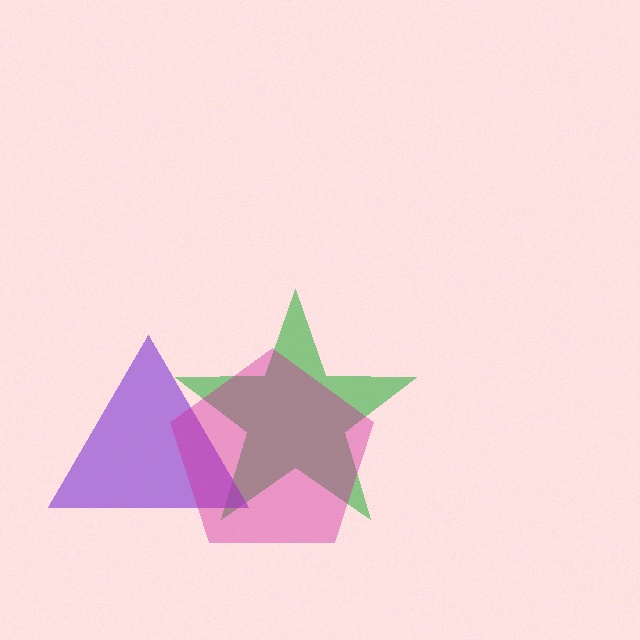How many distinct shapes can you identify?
There are 3 distinct shapes: a green star, a purple triangle, a magenta pentagon.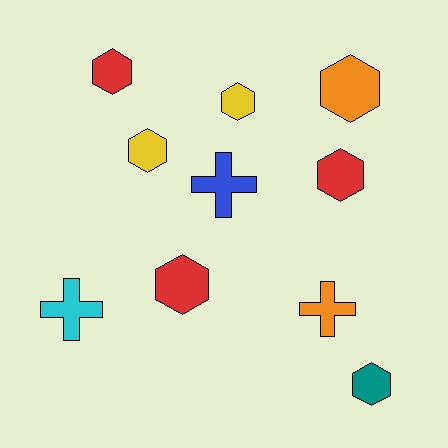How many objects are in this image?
There are 10 objects.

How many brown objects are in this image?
There are no brown objects.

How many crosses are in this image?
There are 3 crosses.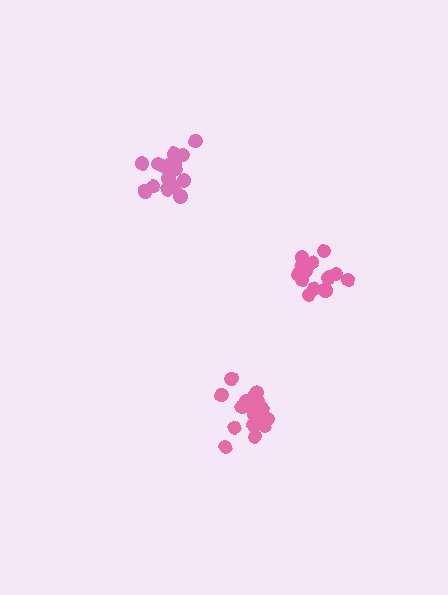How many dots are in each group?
Group 1: 15 dots, Group 2: 20 dots, Group 3: 17 dots (52 total).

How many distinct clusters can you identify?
There are 3 distinct clusters.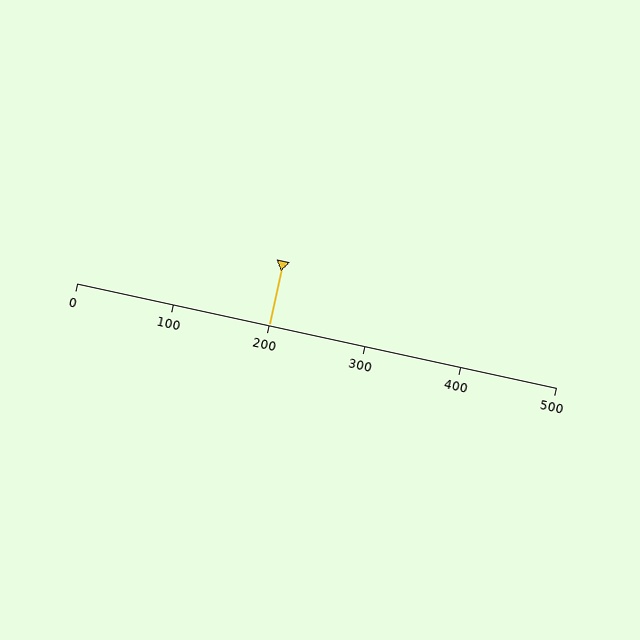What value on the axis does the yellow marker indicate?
The marker indicates approximately 200.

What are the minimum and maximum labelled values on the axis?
The axis runs from 0 to 500.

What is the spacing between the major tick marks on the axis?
The major ticks are spaced 100 apart.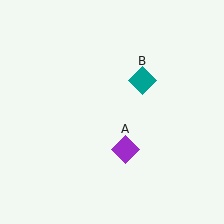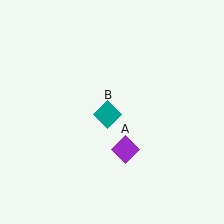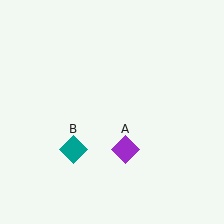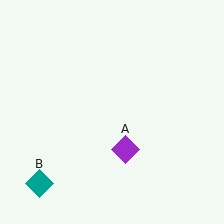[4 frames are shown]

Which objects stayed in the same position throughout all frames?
Purple diamond (object A) remained stationary.